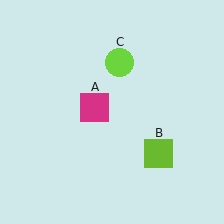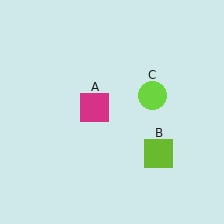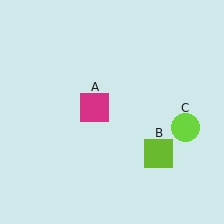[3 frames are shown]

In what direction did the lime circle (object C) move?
The lime circle (object C) moved down and to the right.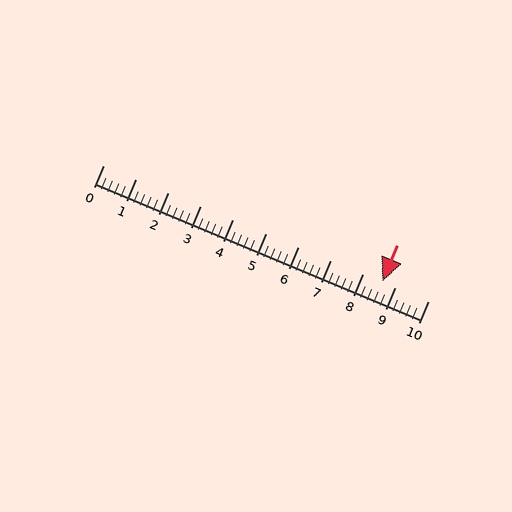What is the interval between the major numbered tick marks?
The major tick marks are spaced 1 units apart.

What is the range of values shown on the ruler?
The ruler shows values from 0 to 10.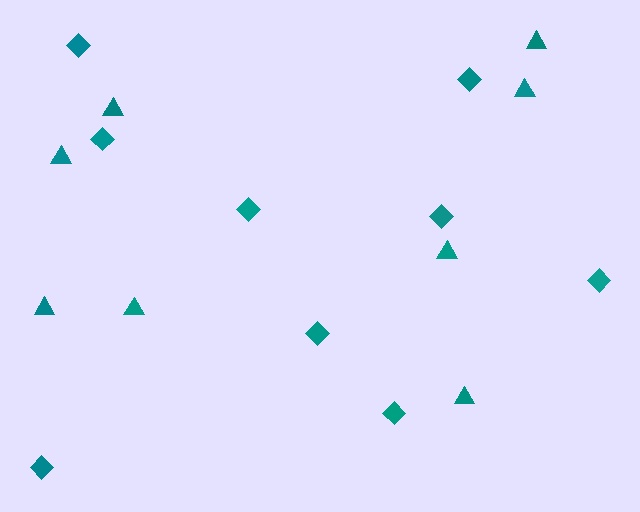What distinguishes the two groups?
There are 2 groups: one group of diamonds (9) and one group of triangles (8).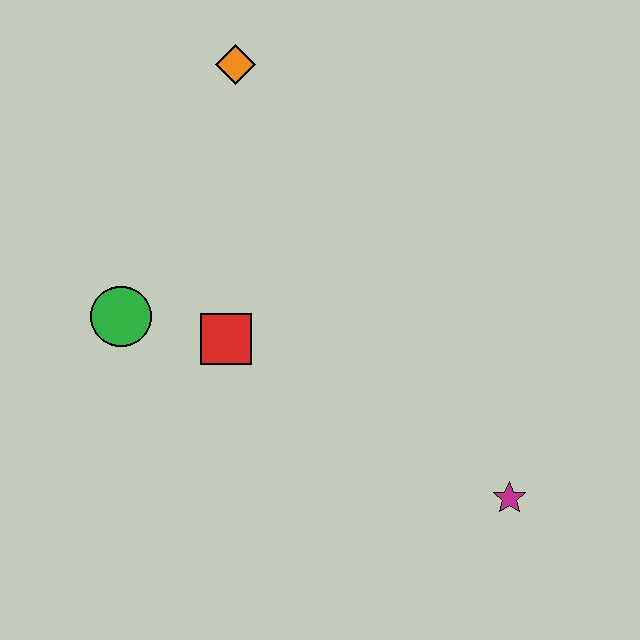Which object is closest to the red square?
The green circle is closest to the red square.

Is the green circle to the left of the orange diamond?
Yes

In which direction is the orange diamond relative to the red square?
The orange diamond is above the red square.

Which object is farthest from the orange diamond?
The magenta star is farthest from the orange diamond.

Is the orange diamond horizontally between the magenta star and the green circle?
Yes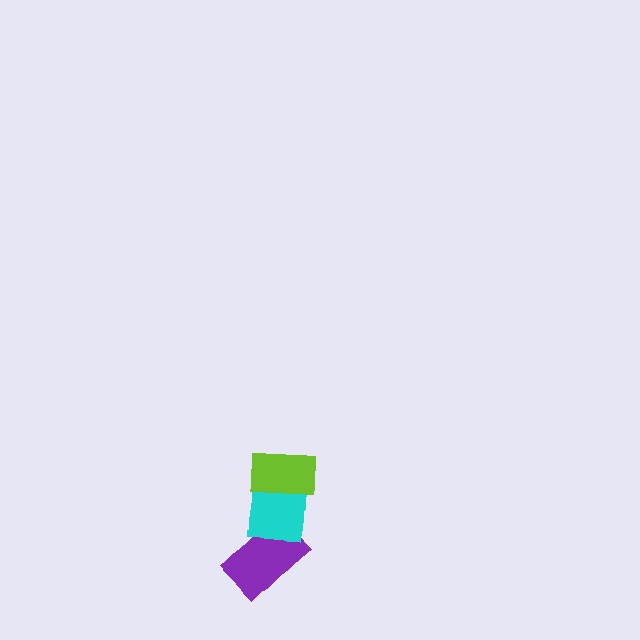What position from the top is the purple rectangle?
The purple rectangle is 3rd from the top.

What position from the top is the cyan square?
The cyan square is 2nd from the top.